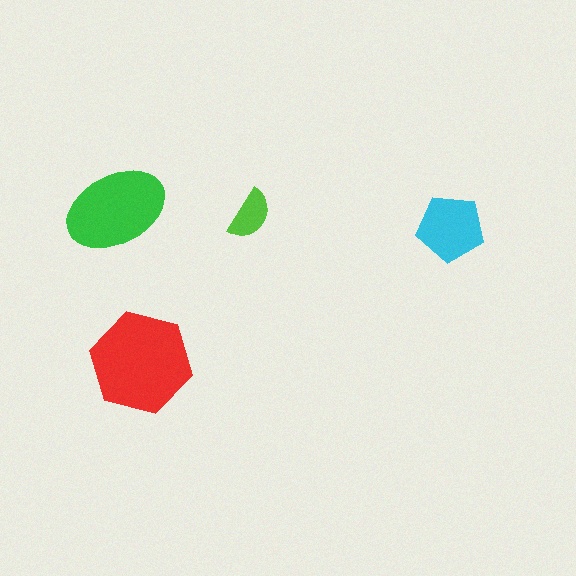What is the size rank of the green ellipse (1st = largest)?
2nd.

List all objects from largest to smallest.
The red hexagon, the green ellipse, the cyan pentagon, the lime semicircle.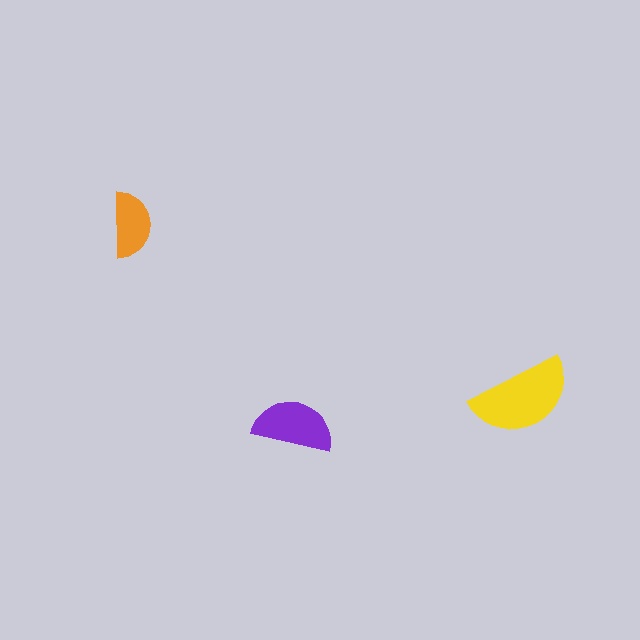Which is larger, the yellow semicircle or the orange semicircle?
The yellow one.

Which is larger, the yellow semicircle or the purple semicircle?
The yellow one.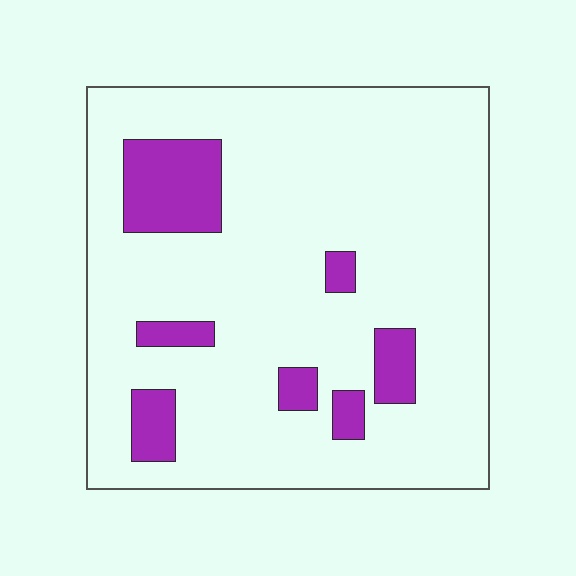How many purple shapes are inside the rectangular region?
7.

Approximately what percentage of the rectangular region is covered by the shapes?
Approximately 15%.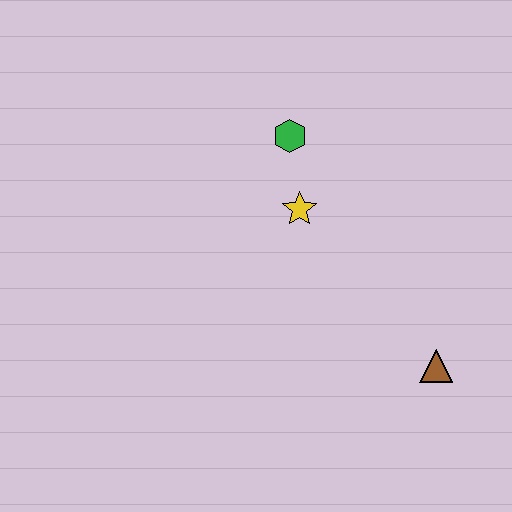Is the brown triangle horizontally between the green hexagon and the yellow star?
No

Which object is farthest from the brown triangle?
The green hexagon is farthest from the brown triangle.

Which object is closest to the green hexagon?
The yellow star is closest to the green hexagon.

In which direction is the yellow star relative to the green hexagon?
The yellow star is below the green hexagon.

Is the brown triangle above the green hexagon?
No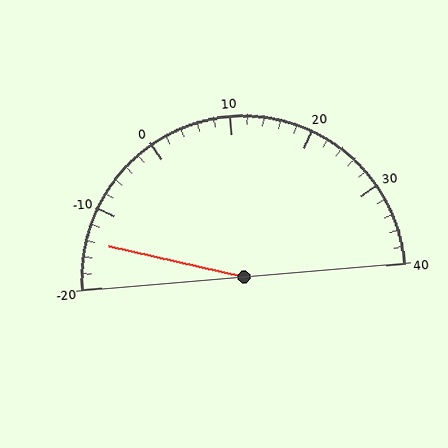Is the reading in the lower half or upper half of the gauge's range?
The reading is in the lower half of the range (-20 to 40).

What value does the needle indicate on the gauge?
The needle indicates approximately -14.